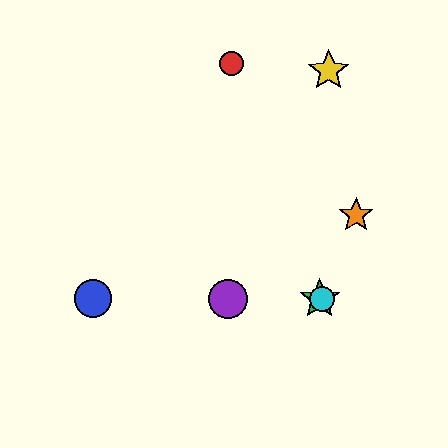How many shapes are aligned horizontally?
4 shapes (the blue circle, the green star, the purple circle, the cyan circle) are aligned horizontally.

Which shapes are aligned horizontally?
The blue circle, the green star, the purple circle, the cyan circle are aligned horizontally.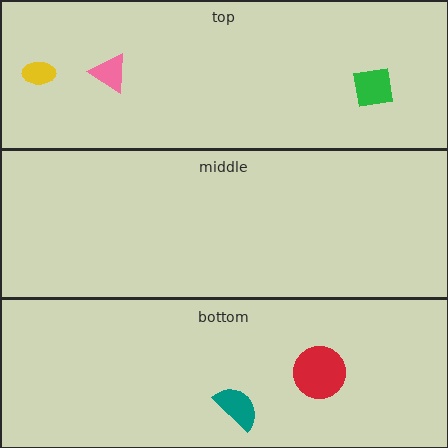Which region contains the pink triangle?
The top region.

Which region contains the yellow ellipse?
The top region.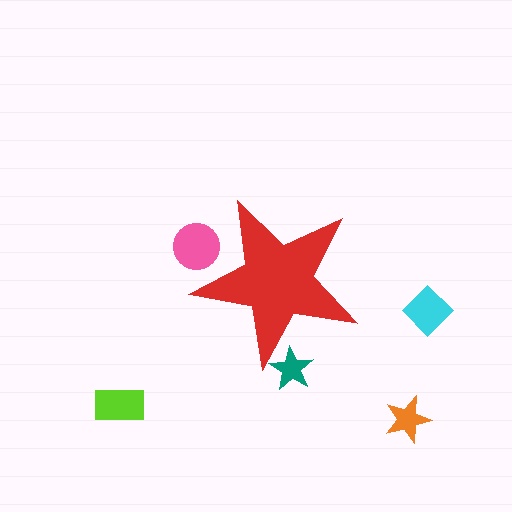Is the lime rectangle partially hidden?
No, the lime rectangle is fully visible.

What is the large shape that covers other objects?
A red star.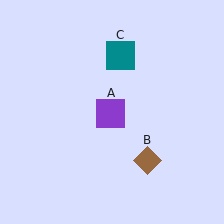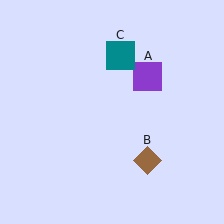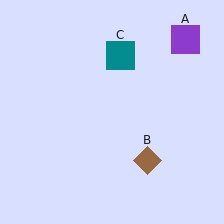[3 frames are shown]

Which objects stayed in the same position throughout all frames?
Brown diamond (object B) and teal square (object C) remained stationary.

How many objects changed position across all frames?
1 object changed position: purple square (object A).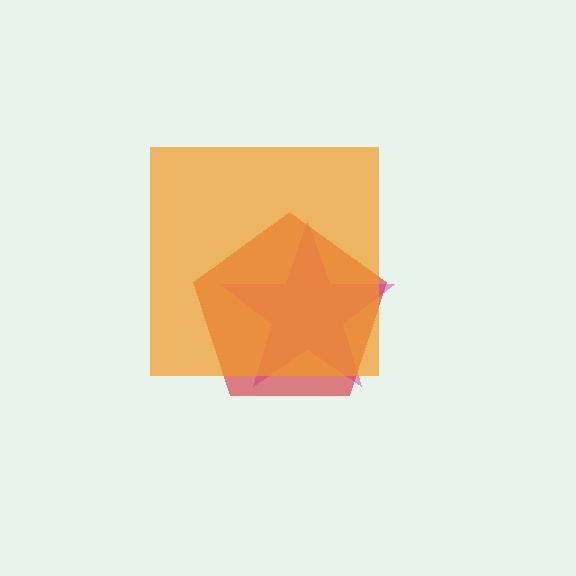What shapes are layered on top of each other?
The layered shapes are: a red pentagon, a magenta star, an orange square.